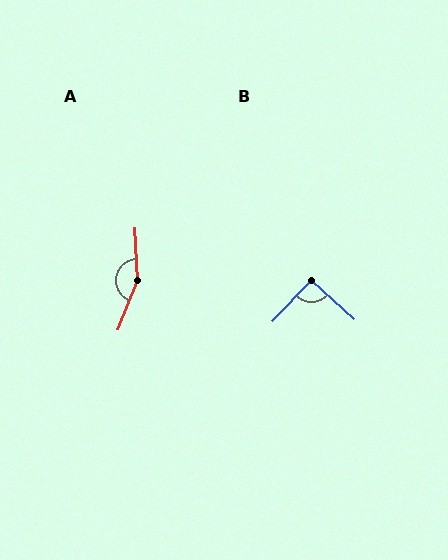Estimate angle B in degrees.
Approximately 91 degrees.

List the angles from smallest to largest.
B (91°), A (155°).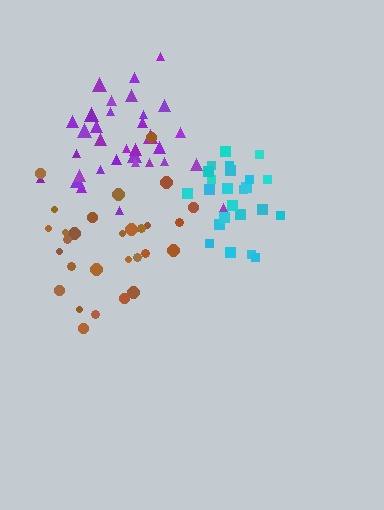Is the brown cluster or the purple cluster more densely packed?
Purple.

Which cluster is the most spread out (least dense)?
Brown.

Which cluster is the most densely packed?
Cyan.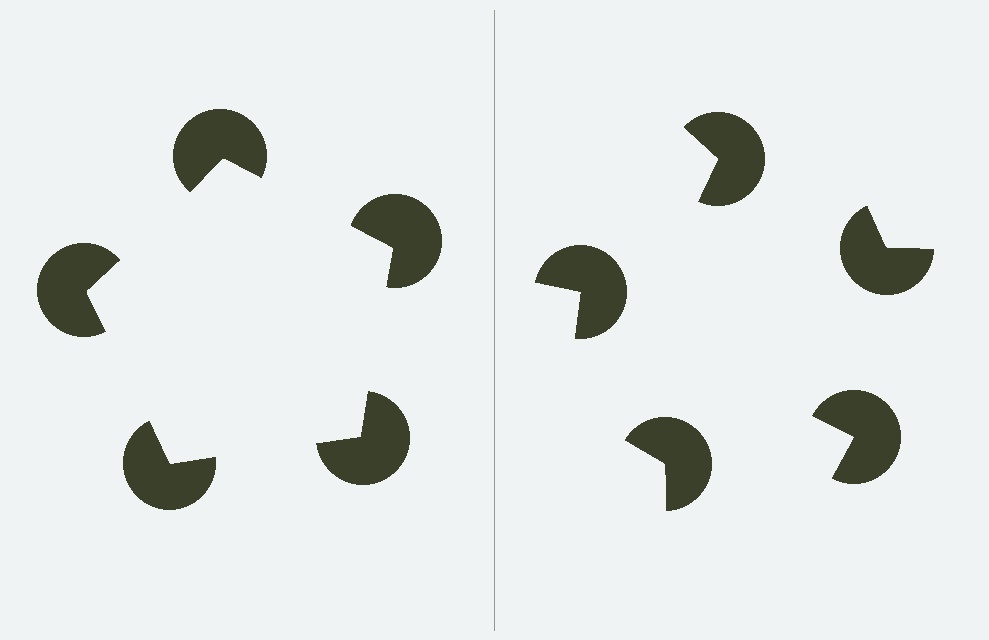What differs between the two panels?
The pac-man discs are positioned identically on both sides; only the wedge orientations differ. On the left they align to a pentagon; on the right they are misaligned.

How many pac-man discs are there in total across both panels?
10 — 5 on each side.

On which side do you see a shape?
An illusory pentagon appears on the left side. On the right side the wedge cuts are rotated, so no coherent shape forms.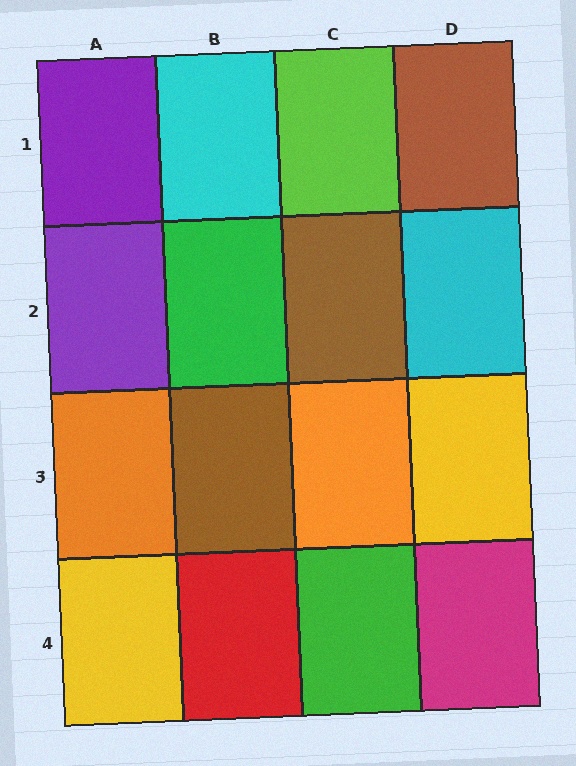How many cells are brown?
3 cells are brown.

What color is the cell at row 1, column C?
Lime.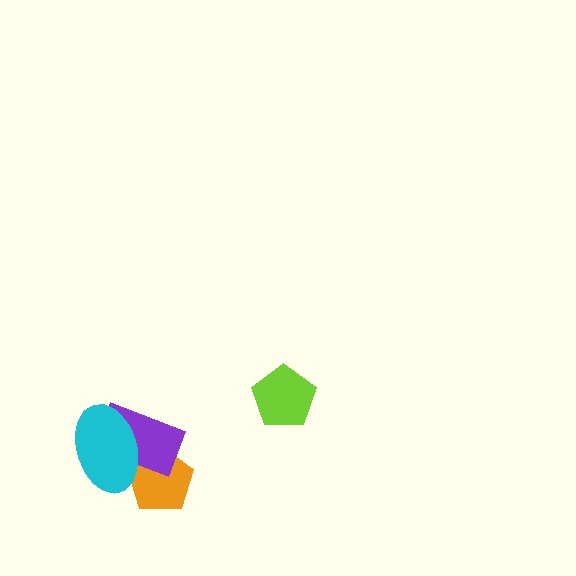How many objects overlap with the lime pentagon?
0 objects overlap with the lime pentagon.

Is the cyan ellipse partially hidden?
No, no other shape covers it.